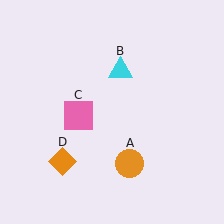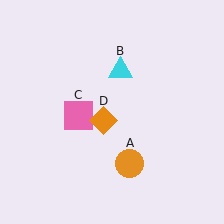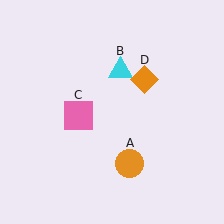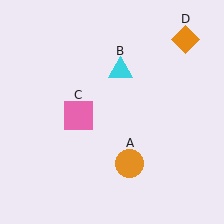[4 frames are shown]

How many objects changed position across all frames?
1 object changed position: orange diamond (object D).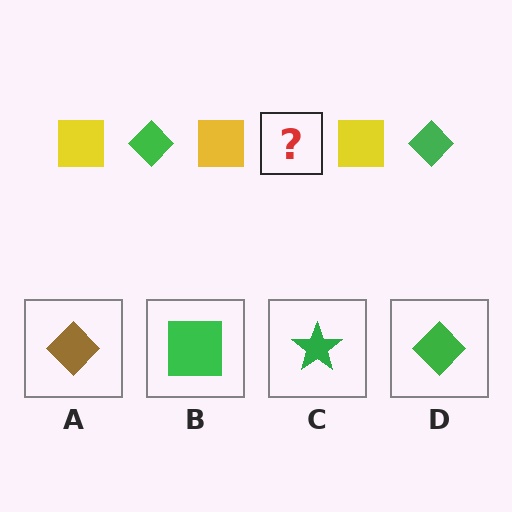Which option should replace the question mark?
Option D.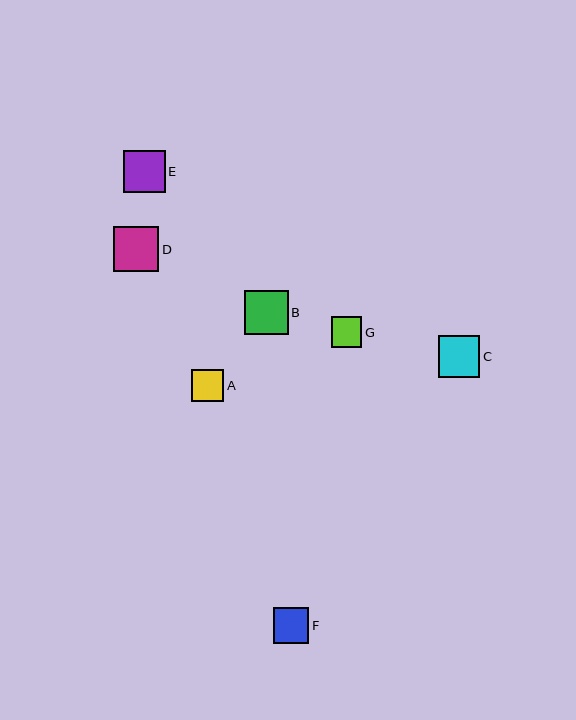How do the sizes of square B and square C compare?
Square B and square C are approximately the same size.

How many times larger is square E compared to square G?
Square E is approximately 1.4 times the size of square G.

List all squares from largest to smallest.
From largest to smallest: D, B, C, E, F, A, G.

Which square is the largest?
Square D is the largest with a size of approximately 45 pixels.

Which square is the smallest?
Square G is the smallest with a size of approximately 30 pixels.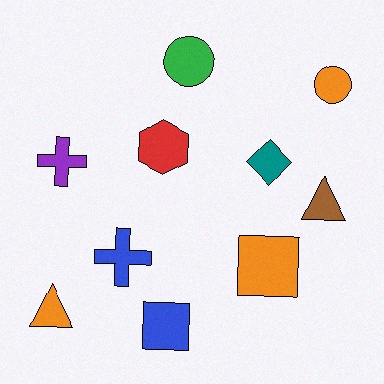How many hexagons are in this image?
There is 1 hexagon.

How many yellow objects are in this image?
There are no yellow objects.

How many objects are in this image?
There are 10 objects.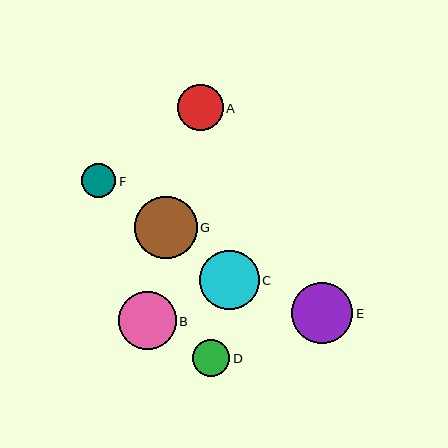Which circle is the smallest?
Circle F is the smallest with a size of approximately 34 pixels.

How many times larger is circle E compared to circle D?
Circle E is approximately 1.6 times the size of circle D.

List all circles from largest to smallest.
From largest to smallest: G, E, C, B, A, D, F.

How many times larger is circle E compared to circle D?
Circle E is approximately 1.6 times the size of circle D.